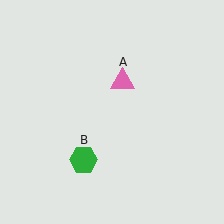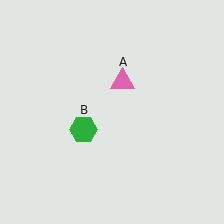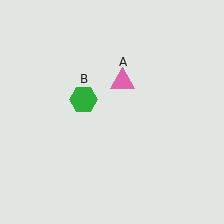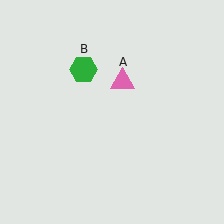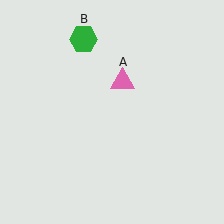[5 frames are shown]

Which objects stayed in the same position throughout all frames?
Pink triangle (object A) remained stationary.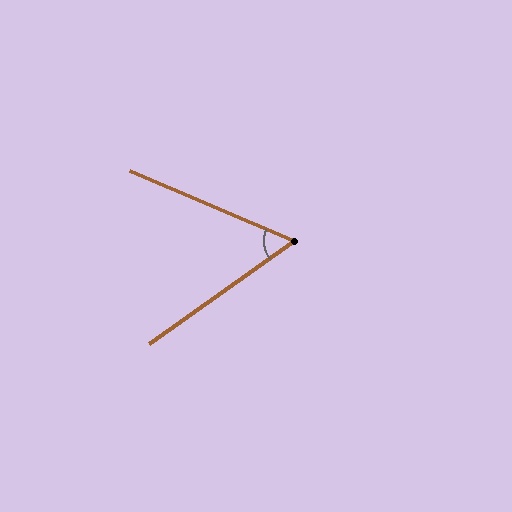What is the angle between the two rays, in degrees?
Approximately 59 degrees.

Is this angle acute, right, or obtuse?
It is acute.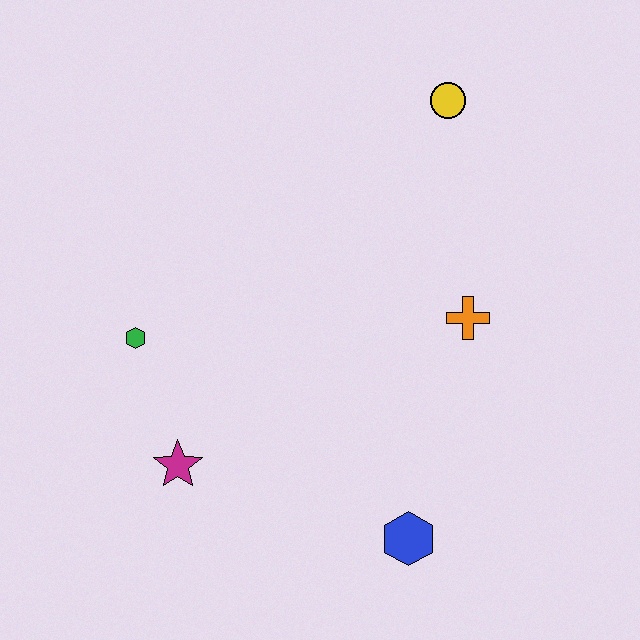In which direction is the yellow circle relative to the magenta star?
The yellow circle is above the magenta star.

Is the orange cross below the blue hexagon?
No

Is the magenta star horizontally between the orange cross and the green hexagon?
Yes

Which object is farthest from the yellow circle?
The magenta star is farthest from the yellow circle.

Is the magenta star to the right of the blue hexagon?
No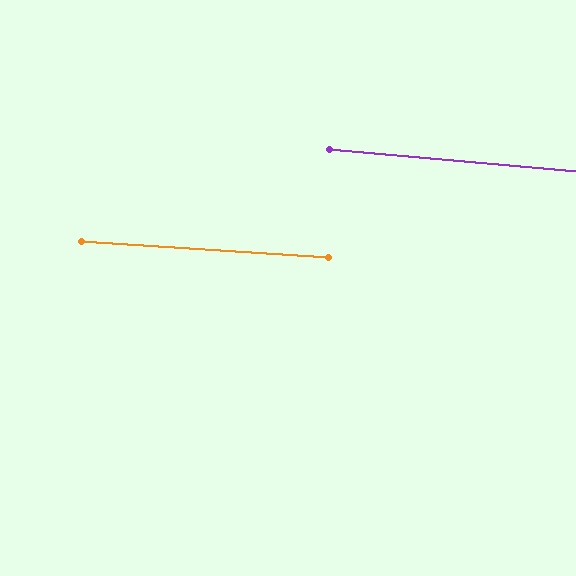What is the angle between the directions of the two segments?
Approximately 1 degree.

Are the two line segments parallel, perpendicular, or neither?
Parallel — their directions differ by only 1.2°.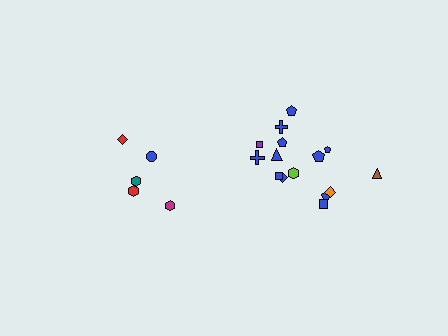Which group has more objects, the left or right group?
The right group.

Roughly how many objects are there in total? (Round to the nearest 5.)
Roughly 20 objects in total.